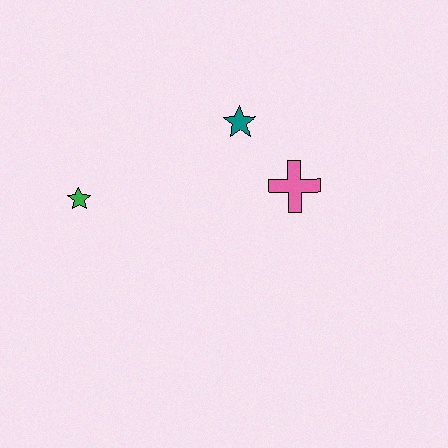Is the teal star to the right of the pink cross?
No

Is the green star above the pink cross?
No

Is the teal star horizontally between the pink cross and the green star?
Yes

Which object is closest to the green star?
The teal star is closest to the green star.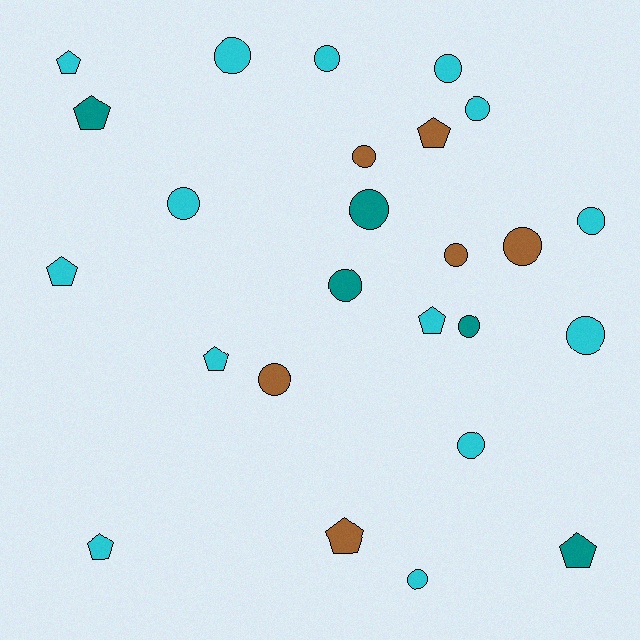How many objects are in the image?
There are 25 objects.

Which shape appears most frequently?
Circle, with 16 objects.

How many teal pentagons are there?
There are 2 teal pentagons.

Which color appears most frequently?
Cyan, with 14 objects.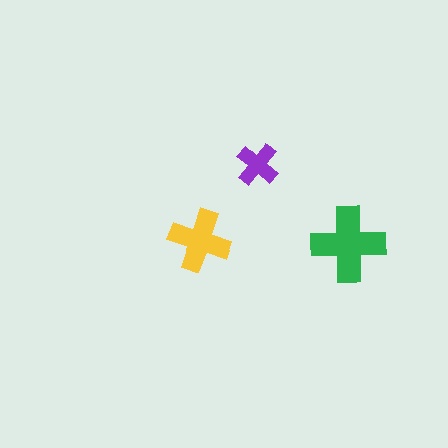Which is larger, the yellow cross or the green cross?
The green one.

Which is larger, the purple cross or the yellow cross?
The yellow one.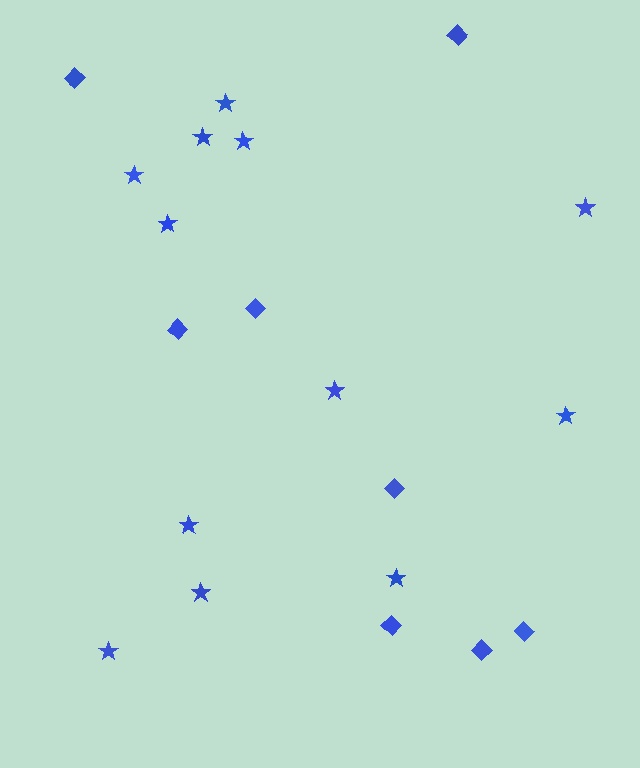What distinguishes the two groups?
There are 2 groups: one group of diamonds (8) and one group of stars (12).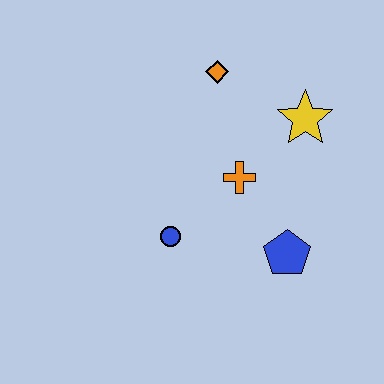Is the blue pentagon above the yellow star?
No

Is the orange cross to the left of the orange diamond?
No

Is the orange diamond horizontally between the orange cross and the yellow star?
No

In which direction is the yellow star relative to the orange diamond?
The yellow star is to the right of the orange diamond.